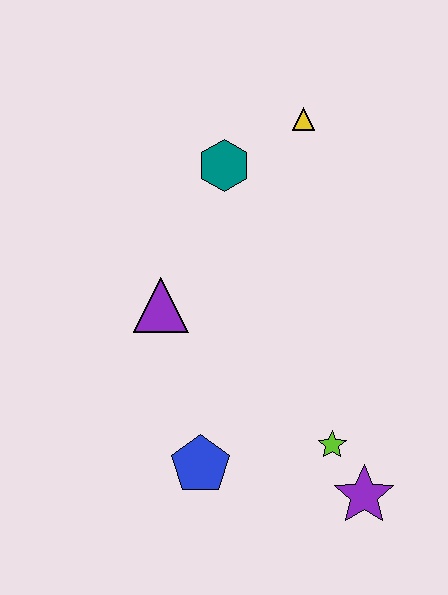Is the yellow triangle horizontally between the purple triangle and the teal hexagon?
No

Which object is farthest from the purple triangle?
The purple star is farthest from the purple triangle.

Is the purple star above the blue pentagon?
No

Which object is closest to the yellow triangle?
The teal hexagon is closest to the yellow triangle.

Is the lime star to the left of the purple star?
Yes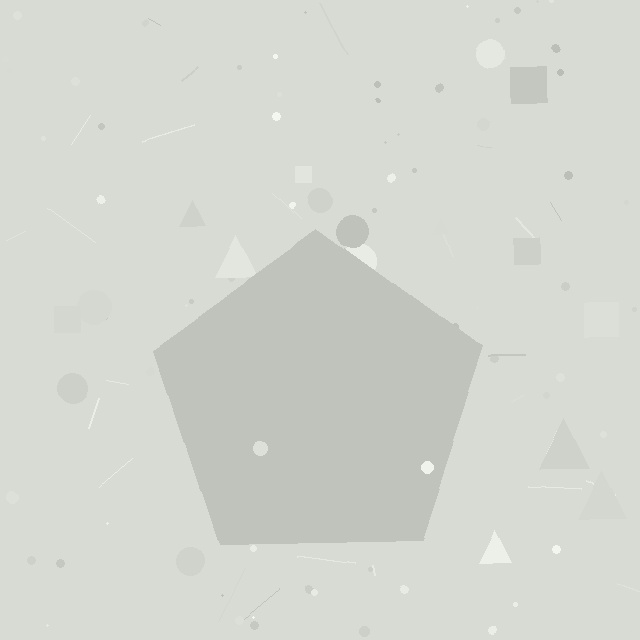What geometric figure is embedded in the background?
A pentagon is embedded in the background.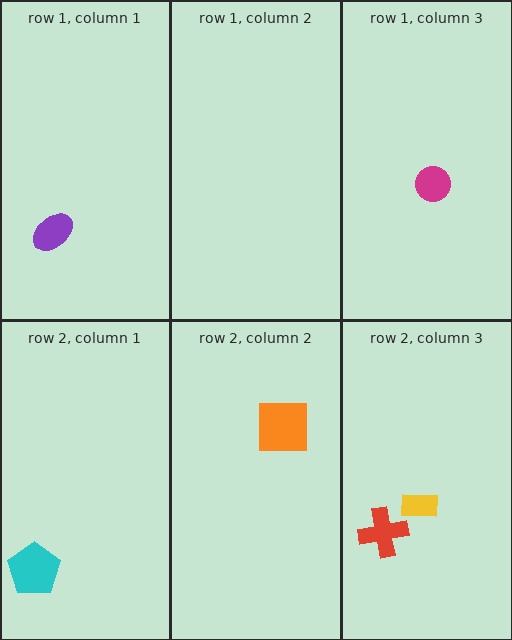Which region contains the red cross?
The row 2, column 3 region.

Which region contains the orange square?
The row 2, column 2 region.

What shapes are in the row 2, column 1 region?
The cyan pentagon.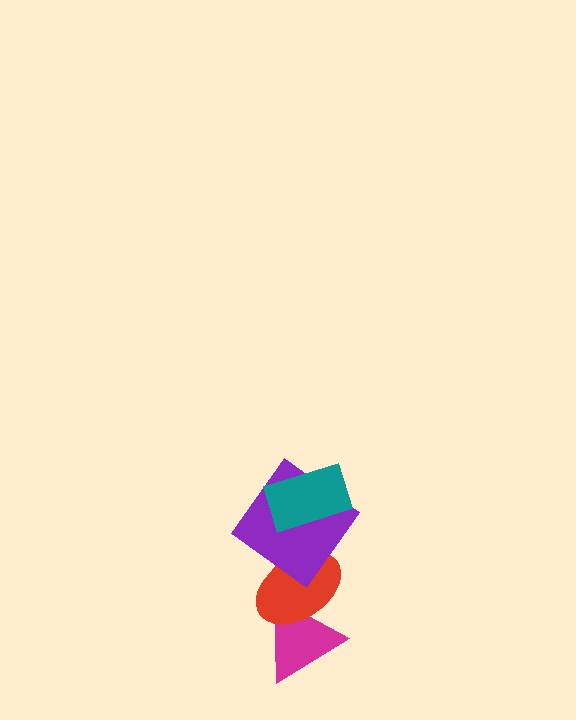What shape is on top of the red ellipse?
The purple diamond is on top of the red ellipse.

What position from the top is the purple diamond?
The purple diamond is 2nd from the top.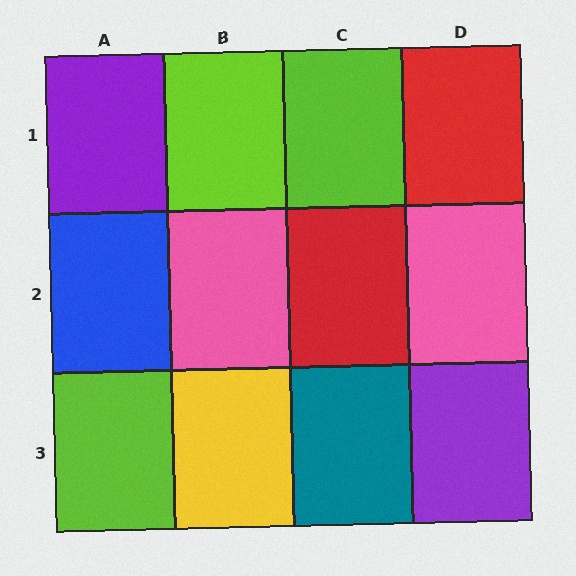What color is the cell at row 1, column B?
Lime.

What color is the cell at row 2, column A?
Blue.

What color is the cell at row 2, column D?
Pink.